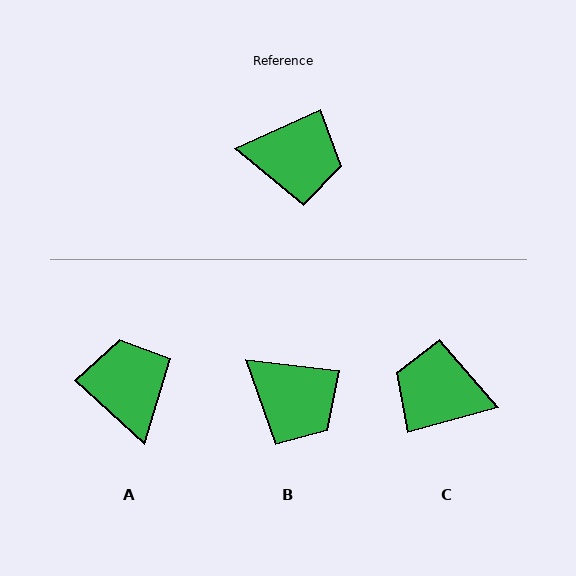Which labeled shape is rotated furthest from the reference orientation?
C, about 171 degrees away.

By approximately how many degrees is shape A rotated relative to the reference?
Approximately 113 degrees counter-clockwise.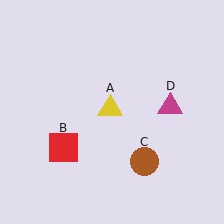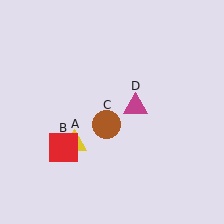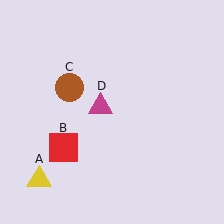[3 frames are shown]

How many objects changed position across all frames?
3 objects changed position: yellow triangle (object A), brown circle (object C), magenta triangle (object D).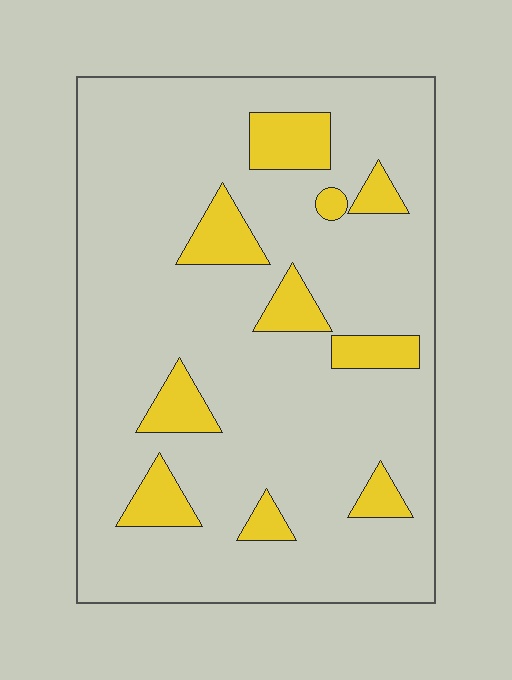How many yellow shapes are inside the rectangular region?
10.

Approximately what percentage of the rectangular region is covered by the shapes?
Approximately 15%.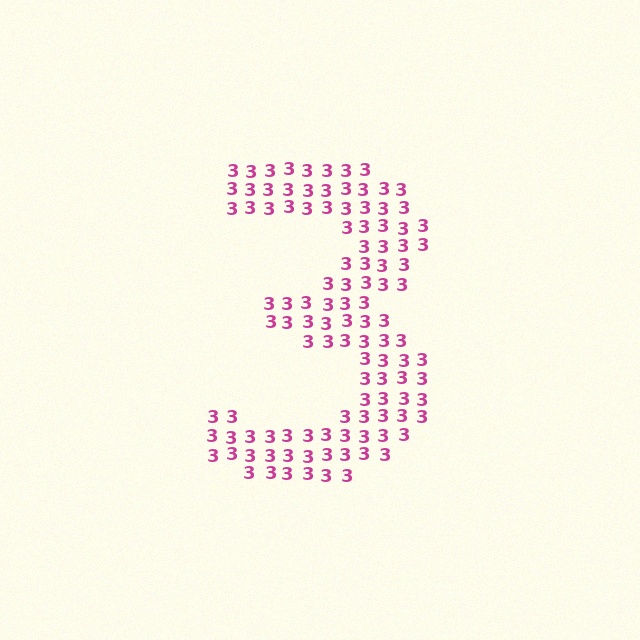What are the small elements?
The small elements are digit 3's.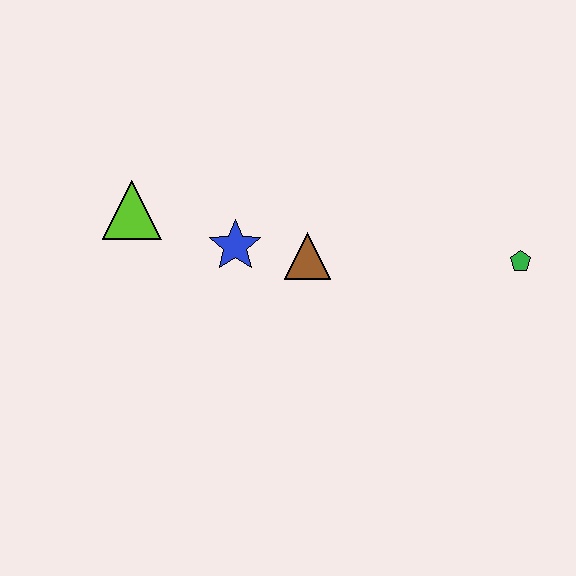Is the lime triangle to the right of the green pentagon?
No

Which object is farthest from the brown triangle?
The green pentagon is farthest from the brown triangle.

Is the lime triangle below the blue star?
No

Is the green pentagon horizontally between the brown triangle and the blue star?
No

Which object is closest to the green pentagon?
The brown triangle is closest to the green pentagon.